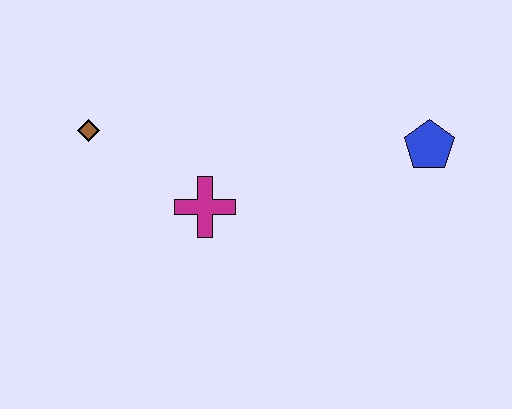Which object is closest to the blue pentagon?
The magenta cross is closest to the blue pentagon.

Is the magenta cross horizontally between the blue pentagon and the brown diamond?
Yes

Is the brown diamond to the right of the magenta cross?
No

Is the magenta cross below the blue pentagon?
Yes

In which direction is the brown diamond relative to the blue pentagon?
The brown diamond is to the left of the blue pentagon.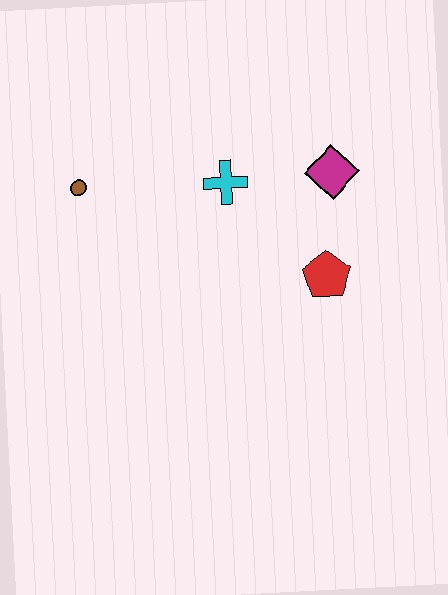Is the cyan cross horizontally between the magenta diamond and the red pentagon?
No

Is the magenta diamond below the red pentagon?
No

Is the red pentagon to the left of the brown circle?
No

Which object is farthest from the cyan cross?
The brown circle is farthest from the cyan cross.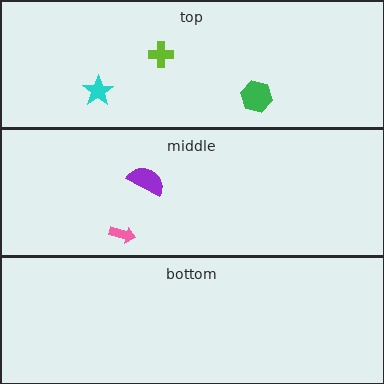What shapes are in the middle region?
The purple semicircle, the pink arrow.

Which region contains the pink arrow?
The middle region.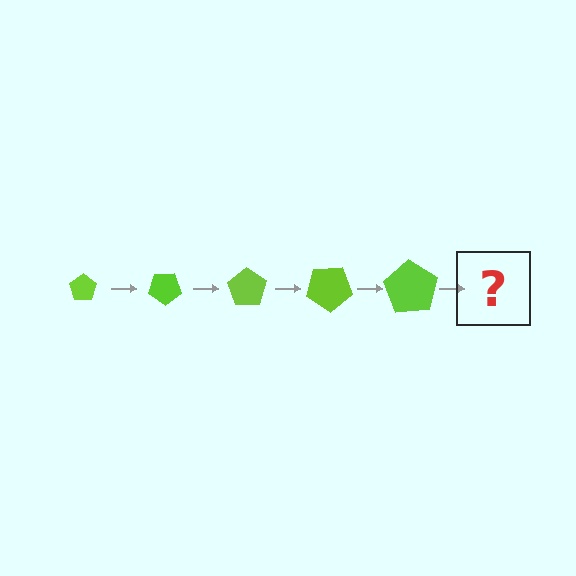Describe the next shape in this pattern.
It should be a pentagon, larger than the previous one and rotated 175 degrees from the start.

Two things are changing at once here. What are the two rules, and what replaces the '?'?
The two rules are that the pentagon grows larger each step and it rotates 35 degrees each step. The '?' should be a pentagon, larger than the previous one and rotated 175 degrees from the start.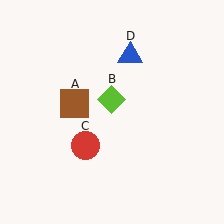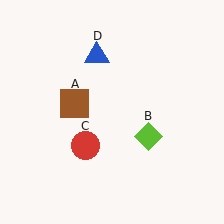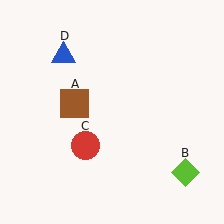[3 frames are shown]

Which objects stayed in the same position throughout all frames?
Brown square (object A) and red circle (object C) remained stationary.